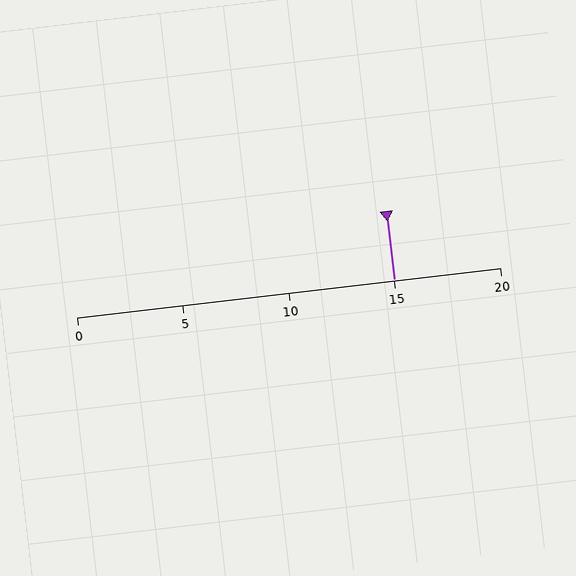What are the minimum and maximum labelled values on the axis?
The axis runs from 0 to 20.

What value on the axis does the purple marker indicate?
The marker indicates approximately 15.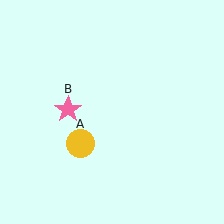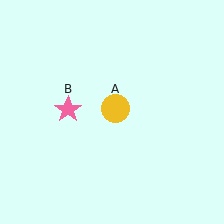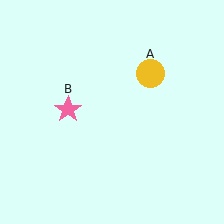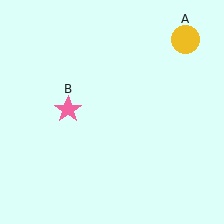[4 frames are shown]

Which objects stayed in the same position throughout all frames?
Pink star (object B) remained stationary.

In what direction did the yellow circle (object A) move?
The yellow circle (object A) moved up and to the right.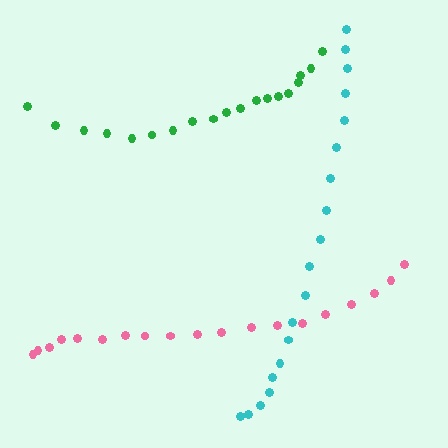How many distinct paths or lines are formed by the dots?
There are 3 distinct paths.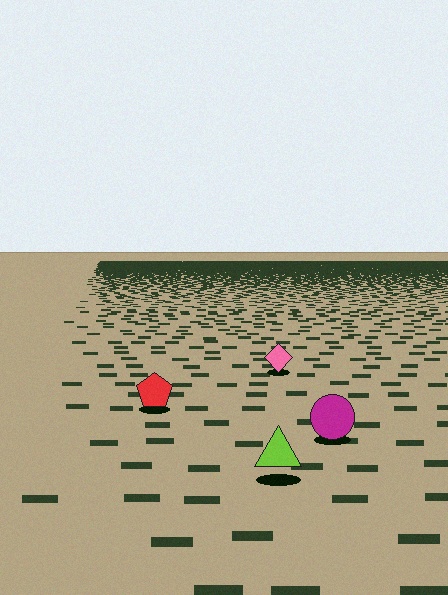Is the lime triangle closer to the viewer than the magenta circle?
Yes. The lime triangle is closer — you can tell from the texture gradient: the ground texture is coarser near it.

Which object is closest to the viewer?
The lime triangle is closest. The texture marks near it are larger and more spread out.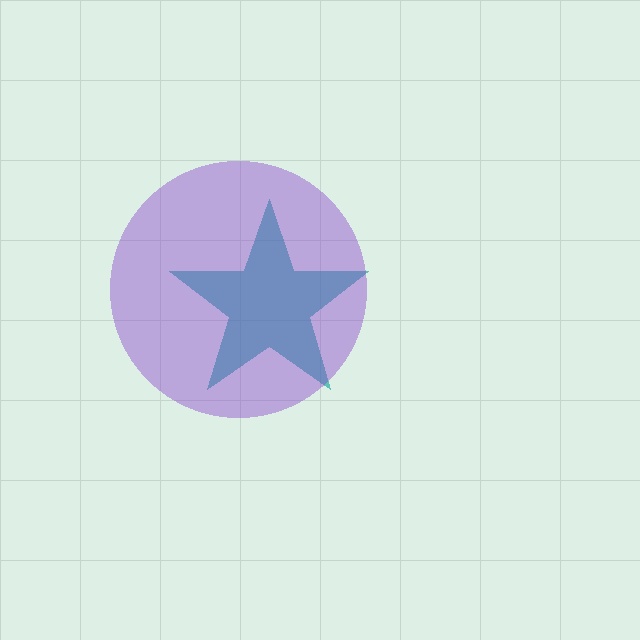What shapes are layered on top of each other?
The layered shapes are: a teal star, a purple circle.